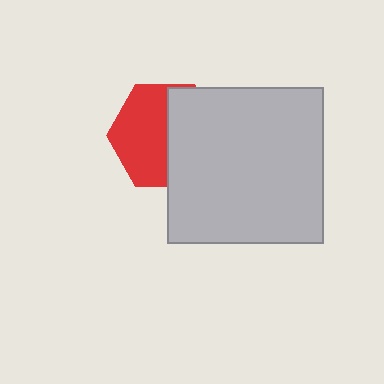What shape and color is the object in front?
The object in front is a light gray square.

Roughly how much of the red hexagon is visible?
About half of it is visible (roughly 54%).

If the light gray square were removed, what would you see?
You would see the complete red hexagon.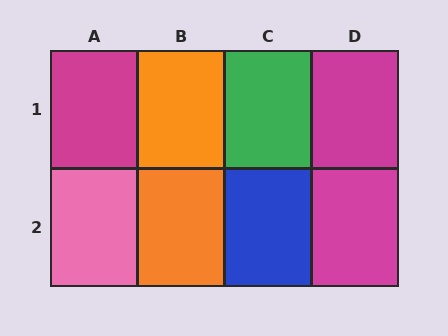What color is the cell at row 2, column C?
Blue.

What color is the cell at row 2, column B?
Orange.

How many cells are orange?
2 cells are orange.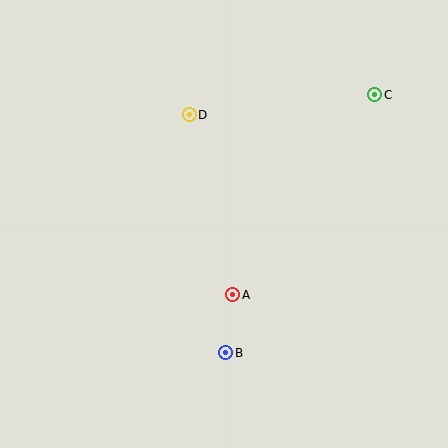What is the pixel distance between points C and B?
The distance between C and B is 298 pixels.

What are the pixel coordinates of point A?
Point A is at (233, 295).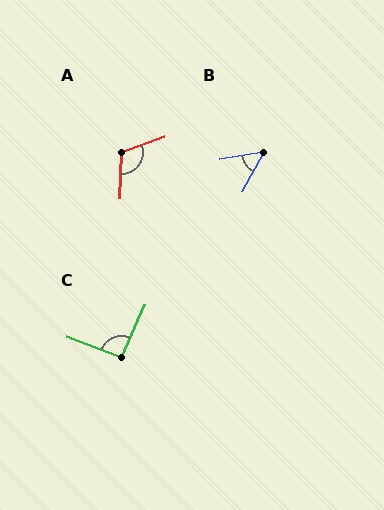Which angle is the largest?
A, at approximately 112 degrees.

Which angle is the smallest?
B, at approximately 52 degrees.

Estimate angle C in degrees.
Approximately 92 degrees.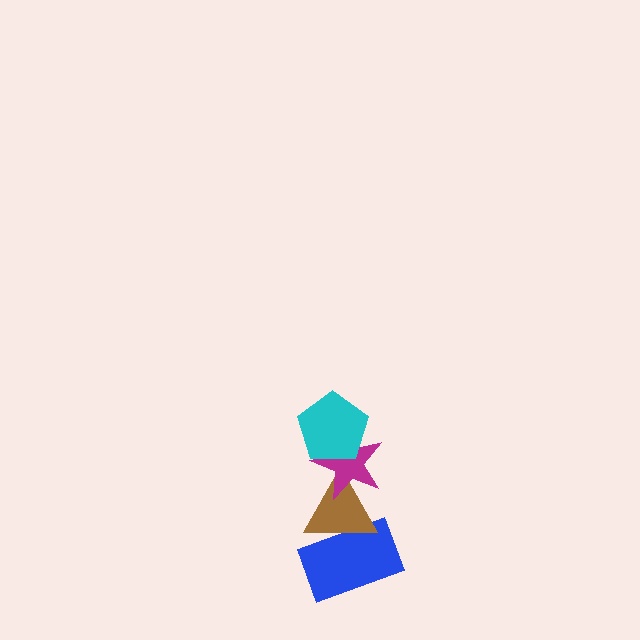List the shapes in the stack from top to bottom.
From top to bottom: the cyan pentagon, the magenta star, the brown triangle, the blue rectangle.